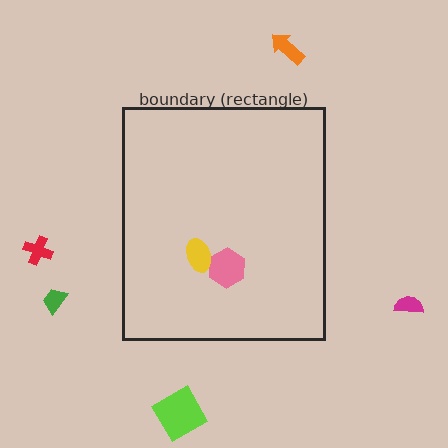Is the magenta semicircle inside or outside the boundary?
Outside.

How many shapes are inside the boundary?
2 inside, 5 outside.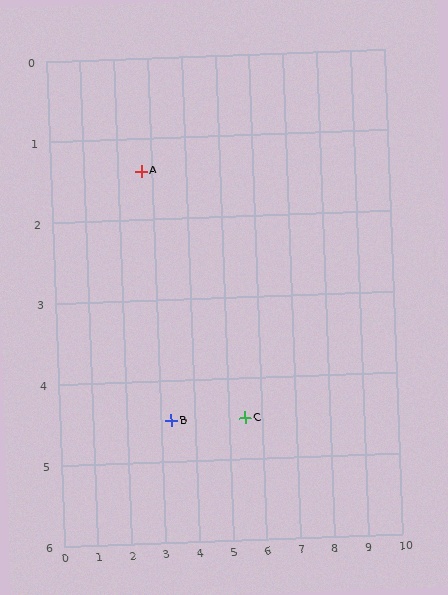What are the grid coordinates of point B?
Point B is at approximately (3.3, 4.5).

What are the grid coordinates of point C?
Point C is at approximately (5.5, 4.5).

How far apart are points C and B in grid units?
Points C and B are about 2.2 grid units apart.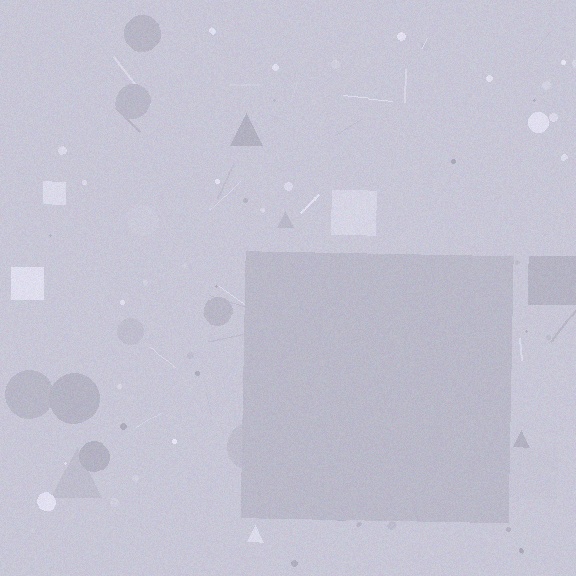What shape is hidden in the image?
A square is hidden in the image.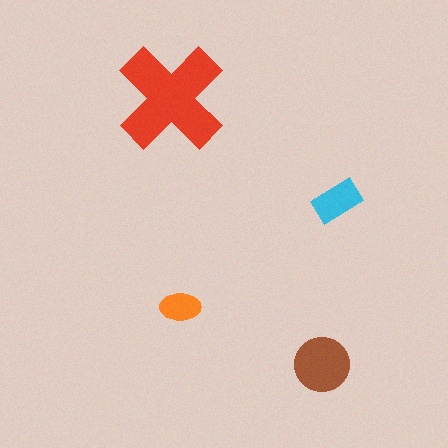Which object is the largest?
The red cross.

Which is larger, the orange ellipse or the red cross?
The red cross.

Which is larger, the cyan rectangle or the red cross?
The red cross.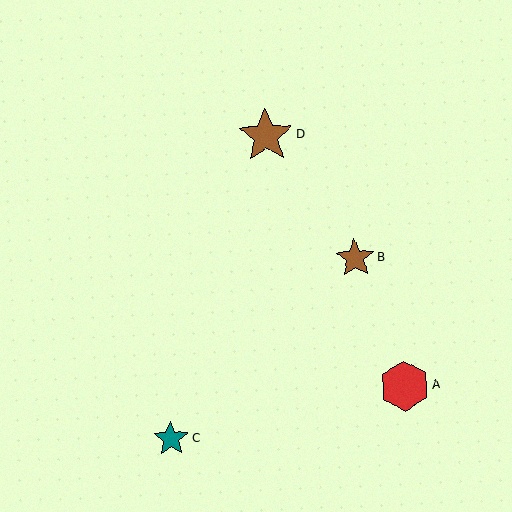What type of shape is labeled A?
Shape A is a red hexagon.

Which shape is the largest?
The brown star (labeled D) is the largest.